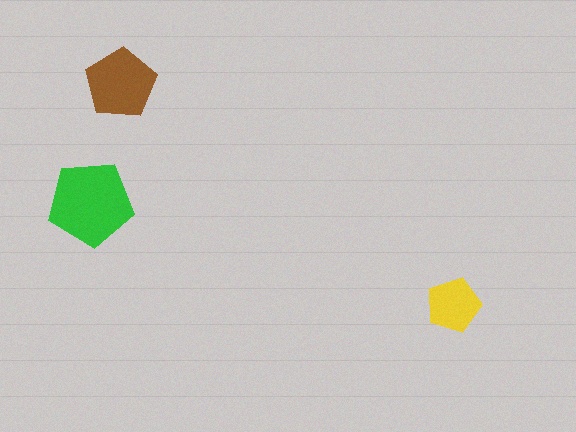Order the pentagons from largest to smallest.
the green one, the brown one, the yellow one.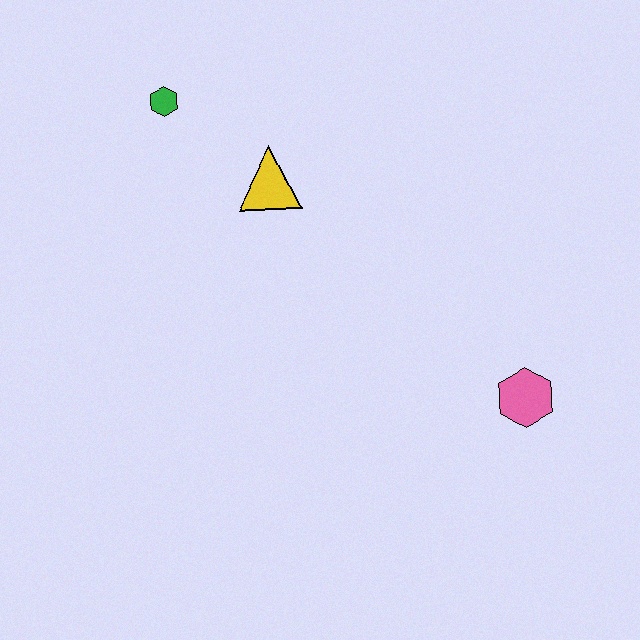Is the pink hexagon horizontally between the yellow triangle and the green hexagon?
No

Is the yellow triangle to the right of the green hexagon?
Yes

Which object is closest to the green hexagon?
The yellow triangle is closest to the green hexagon.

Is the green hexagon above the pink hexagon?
Yes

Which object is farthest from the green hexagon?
The pink hexagon is farthest from the green hexagon.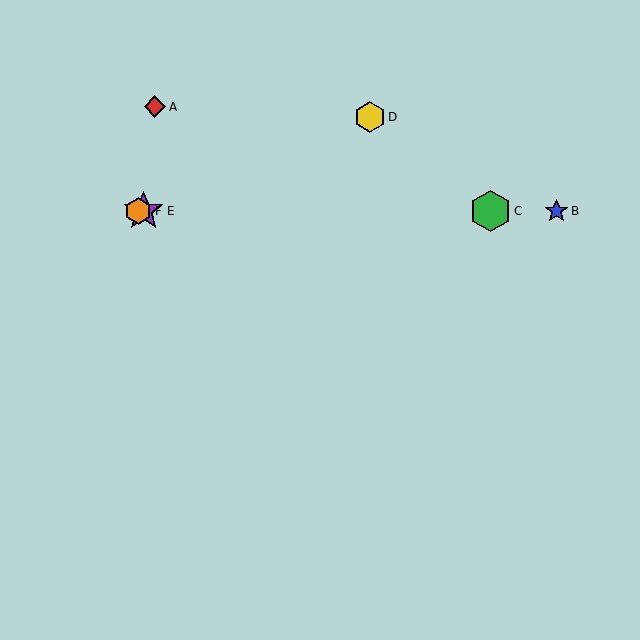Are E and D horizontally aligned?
No, E is at y≈211 and D is at y≈117.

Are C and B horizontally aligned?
Yes, both are at y≈211.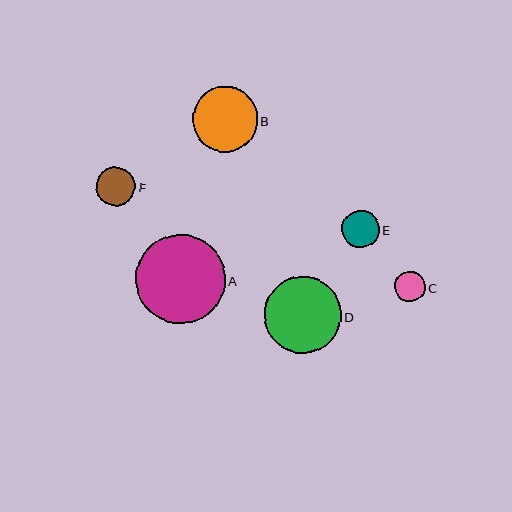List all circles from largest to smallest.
From largest to smallest: A, D, B, F, E, C.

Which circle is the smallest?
Circle C is the smallest with a size of approximately 30 pixels.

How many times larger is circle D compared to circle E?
Circle D is approximately 2.0 times the size of circle E.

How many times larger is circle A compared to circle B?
Circle A is approximately 1.4 times the size of circle B.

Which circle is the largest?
Circle A is the largest with a size of approximately 89 pixels.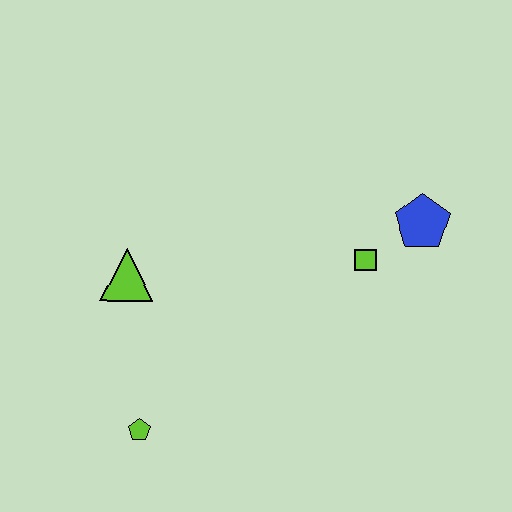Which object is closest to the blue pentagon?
The lime square is closest to the blue pentagon.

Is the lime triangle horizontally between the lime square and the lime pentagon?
No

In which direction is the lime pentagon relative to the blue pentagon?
The lime pentagon is to the left of the blue pentagon.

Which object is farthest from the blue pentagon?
The lime pentagon is farthest from the blue pentagon.